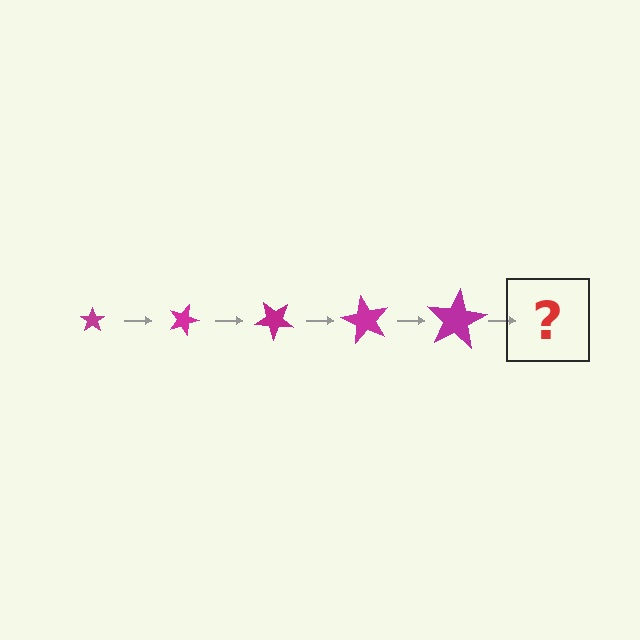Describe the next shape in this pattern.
It should be a star, larger than the previous one and rotated 100 degrees from the start.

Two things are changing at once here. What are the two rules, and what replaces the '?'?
The two rules are that the star grows larger each step and it rotates 20 degrees each step. The '?' should be a star, larger than the previous one and rotated 100 degrees from the start.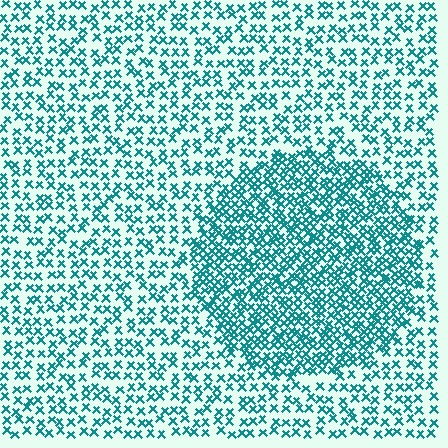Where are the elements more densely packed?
The elements are more densely packed inside the circle boundary.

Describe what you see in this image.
The image contains small teal elements arranged at two different densities. A circle-shaped region is visible where the elements are more densely packed than the surrounding area.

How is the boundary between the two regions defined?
The boundary is defined by a change in element density (approximately 2.0x ratio). All elements are the same color, size, and shape.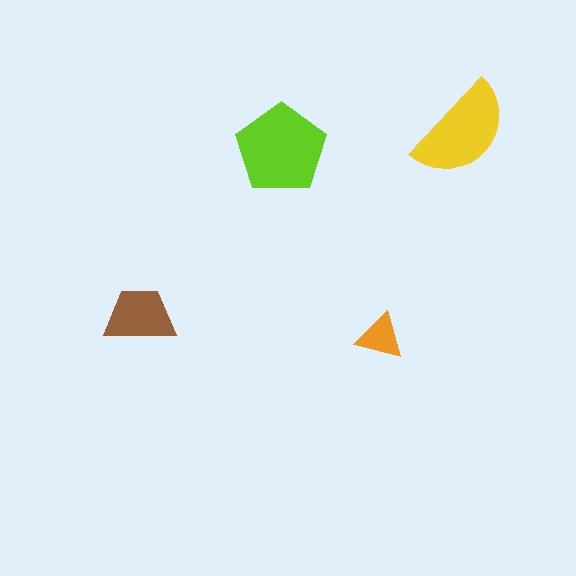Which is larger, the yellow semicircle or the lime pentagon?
The lime pentagon.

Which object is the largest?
The lime pentagon.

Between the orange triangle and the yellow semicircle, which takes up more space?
The yellow semicircle.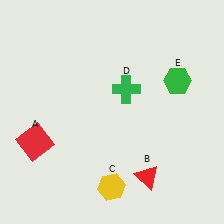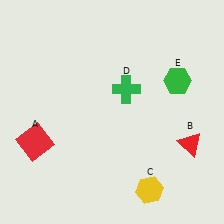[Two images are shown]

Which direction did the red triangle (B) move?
The red triangle (B) moved right.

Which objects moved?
The objects that moved are: the red triangle (B), the yellow hexagon (C).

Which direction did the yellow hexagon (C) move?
The yellow hexagon (C) moved right.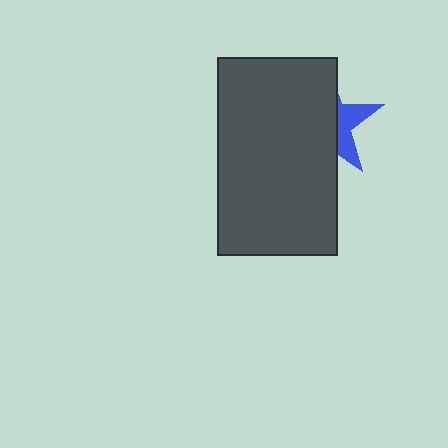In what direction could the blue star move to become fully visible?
The blue star could move right. That would shift it out from behind the dark gray rectangle entirely.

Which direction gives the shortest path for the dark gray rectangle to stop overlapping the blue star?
Moving left gives the shortest separation.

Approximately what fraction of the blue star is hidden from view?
Roughly 67% of the blue star is hidden behind the dark gray rectangle.